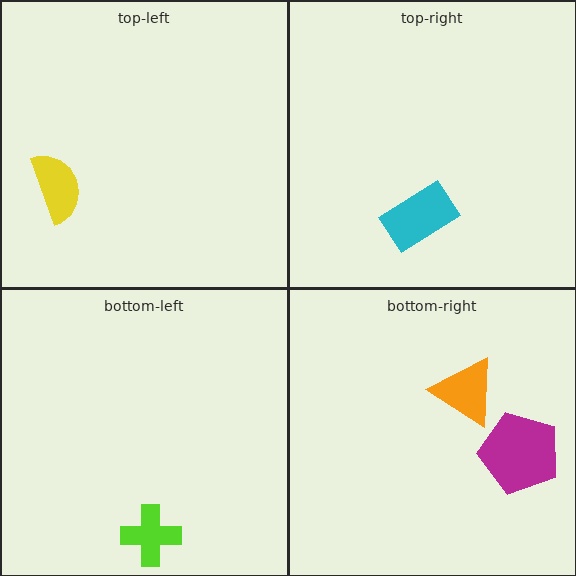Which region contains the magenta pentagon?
The bottom-right region.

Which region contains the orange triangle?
The bottom-right region.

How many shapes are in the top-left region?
1.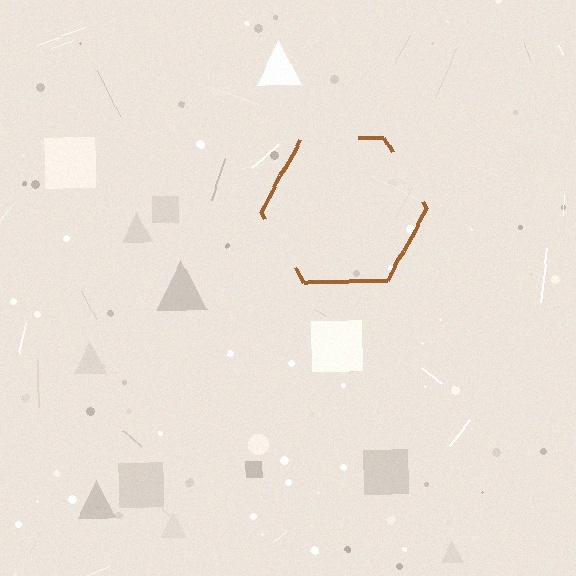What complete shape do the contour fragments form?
The contour fragments form a hexagon.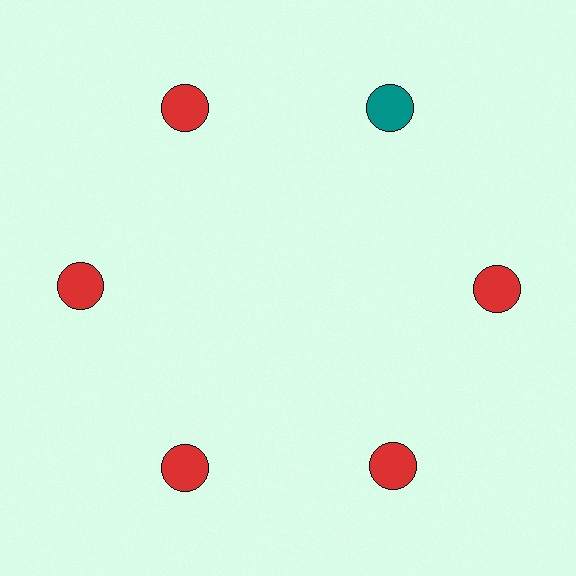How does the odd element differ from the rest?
It has a different color: teal instead of red.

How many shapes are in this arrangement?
There are 6 shapes arranged in a ring pattern.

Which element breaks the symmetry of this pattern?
The teal circle at roughly the 1 o'clock position breaks the symmetry. All other shapes are red circles.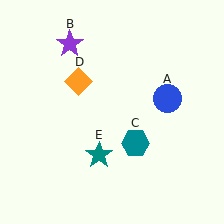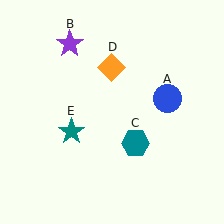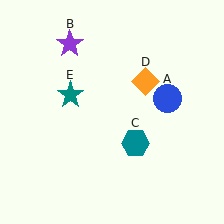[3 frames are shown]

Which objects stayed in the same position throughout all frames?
Blue circle (object A) and purple star (object B) and teal hexagon (object C) remained stationary.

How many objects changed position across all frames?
2 objects changed position: orange diamond (object D), teal star (object E).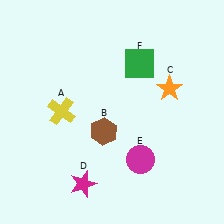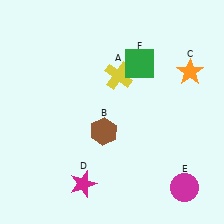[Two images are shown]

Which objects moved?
The objects that moved are: the yellow cross (A), the orange star (C), the magenta circle (E).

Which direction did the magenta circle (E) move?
The magenta circle (E) moved right.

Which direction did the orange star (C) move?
The orange star (C) moved right.